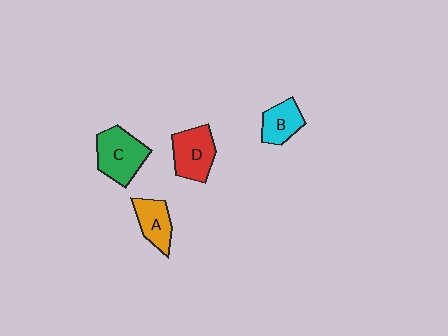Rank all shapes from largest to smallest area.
From largest to smallest: C (green), D (red), A (orange), B (cyan).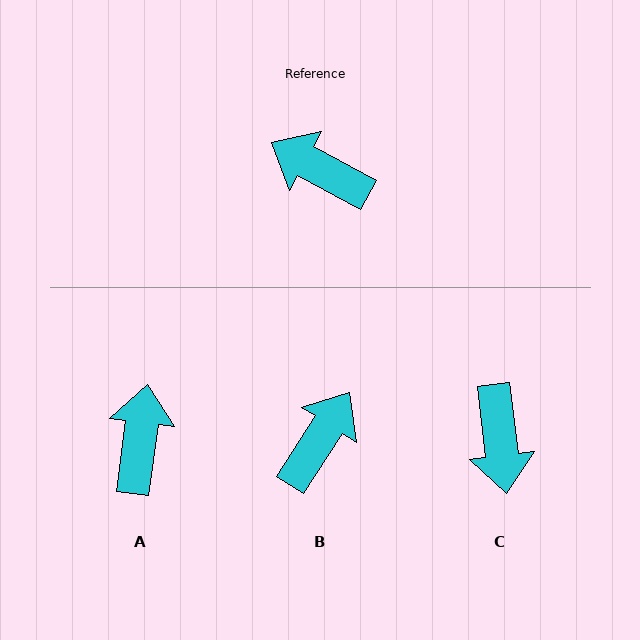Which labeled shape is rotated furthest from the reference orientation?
C, about 125 degrees away.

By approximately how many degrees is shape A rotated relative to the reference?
Approximately 69 degrees clockwise.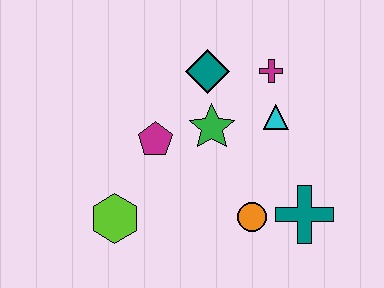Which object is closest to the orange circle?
The teal cross is closest to the orange circle.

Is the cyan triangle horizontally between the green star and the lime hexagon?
No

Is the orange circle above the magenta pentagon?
No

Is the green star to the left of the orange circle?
Yes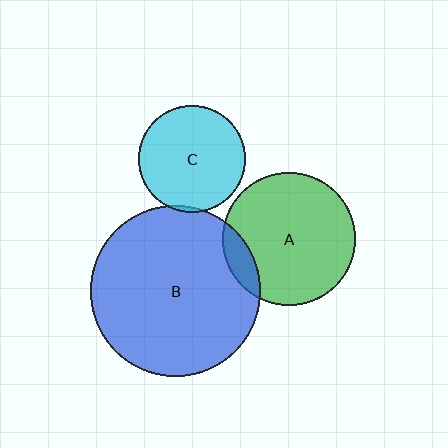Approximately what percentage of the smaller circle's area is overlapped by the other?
Approximately 5%.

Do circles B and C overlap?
Yes.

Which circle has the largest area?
Circle B (blue).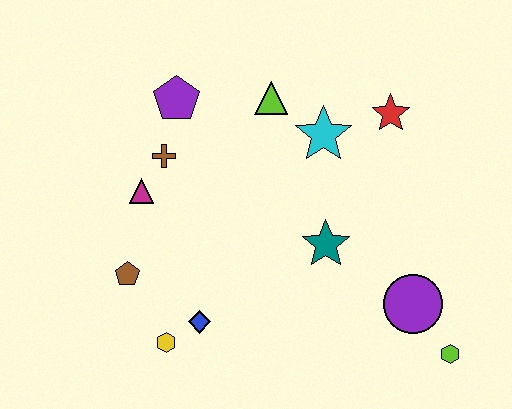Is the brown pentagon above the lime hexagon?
Yes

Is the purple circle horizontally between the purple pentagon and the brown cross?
No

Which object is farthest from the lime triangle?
The lime hexagon is farthest from the lime triangle.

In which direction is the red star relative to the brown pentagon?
The red star is to the right of the brown pentagon.